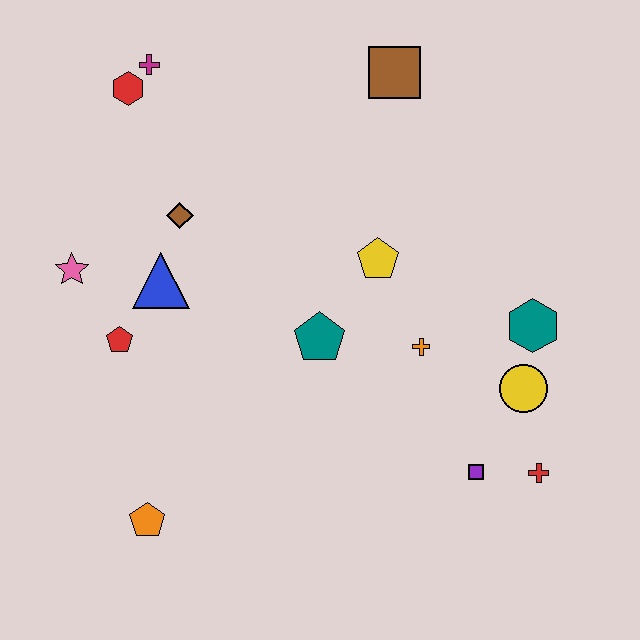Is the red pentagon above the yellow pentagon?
No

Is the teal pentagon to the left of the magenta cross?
No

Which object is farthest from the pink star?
The red cross is farthest from the pink star.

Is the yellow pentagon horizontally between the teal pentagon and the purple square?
Yes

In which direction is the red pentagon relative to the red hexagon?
The red pentagon is below the red hexagon.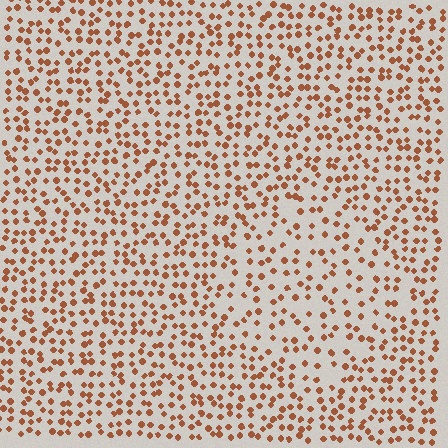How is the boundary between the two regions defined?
The boundary is defined by a change in element density (approximately 1.6x ratio). All elements are the same color, size, and shape.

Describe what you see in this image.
The image contains small brown elements arranged at two different densities. A diamond-shaped region is visible where the elements are less densely packed than the surrounding area.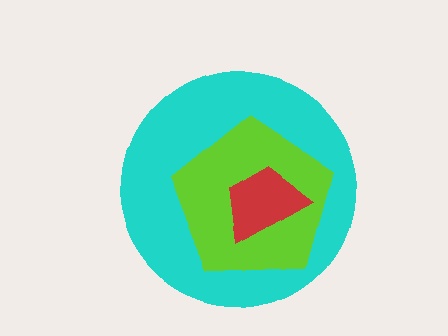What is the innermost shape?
The red trapezoid.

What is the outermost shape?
The cyan circle.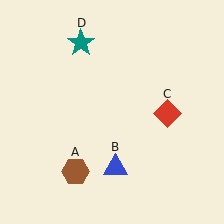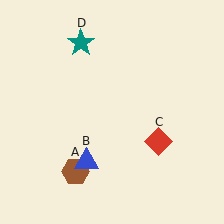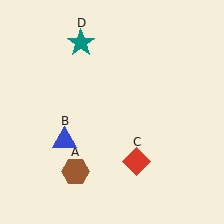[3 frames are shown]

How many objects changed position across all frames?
2 objects changed position: blue triangle (object B), red diamond (object C).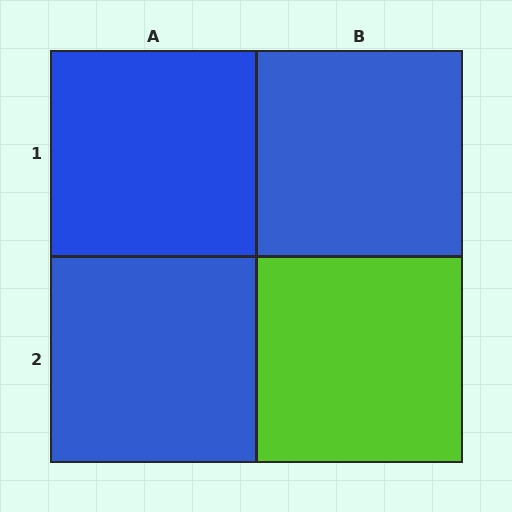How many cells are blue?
3 cells are blue.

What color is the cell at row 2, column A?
Blue.